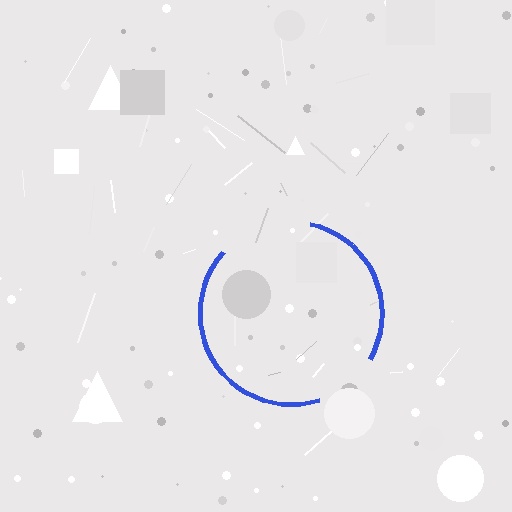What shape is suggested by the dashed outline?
The dashed outline suggests a circle.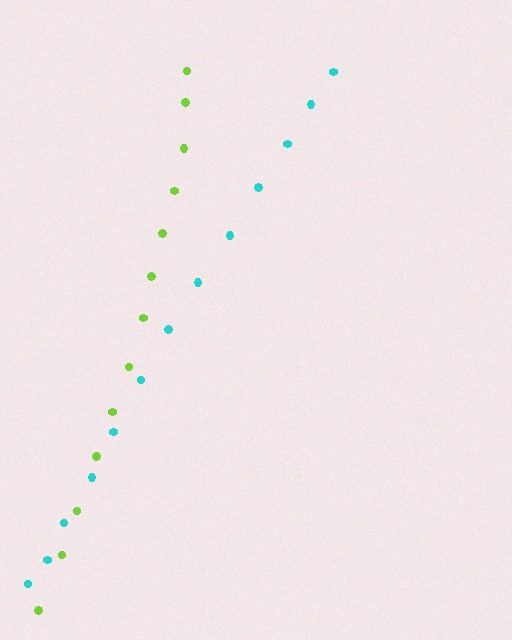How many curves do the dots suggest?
There are 2 distinct paths.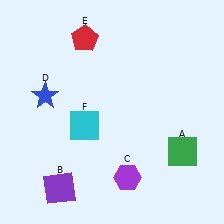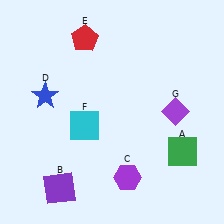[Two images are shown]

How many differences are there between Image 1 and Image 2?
There is 1 difference between the two images.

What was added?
A purple diamond (G) was added in Image 2.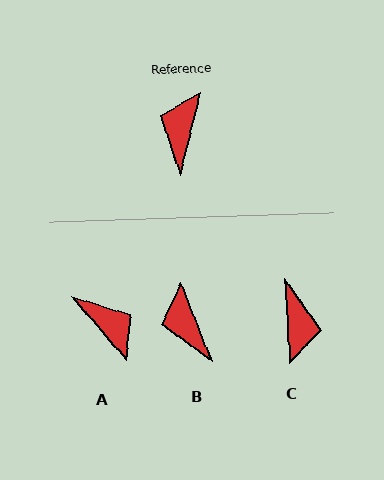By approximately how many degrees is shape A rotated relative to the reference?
Approximately 126 degrees clockwise.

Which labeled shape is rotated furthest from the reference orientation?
C, about 163 degrees away.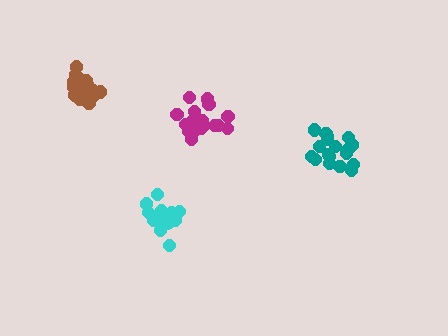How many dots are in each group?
Group 1: 18 dots, Group 2: 14 dots, Group 3: 18 dots, Group 4: 17 dots (67 total).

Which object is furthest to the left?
The brown cluster is leftmost.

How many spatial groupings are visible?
There are 4 spatial groupings.